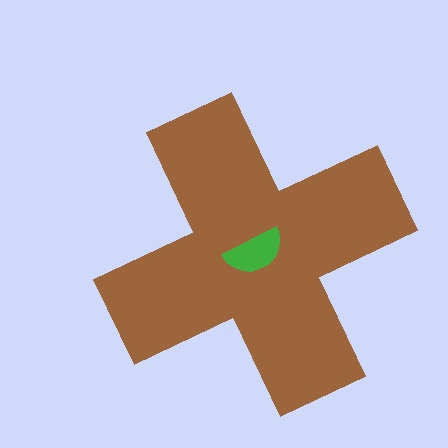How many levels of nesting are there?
2.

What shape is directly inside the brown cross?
The green semicircle.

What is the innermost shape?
The green semicircle.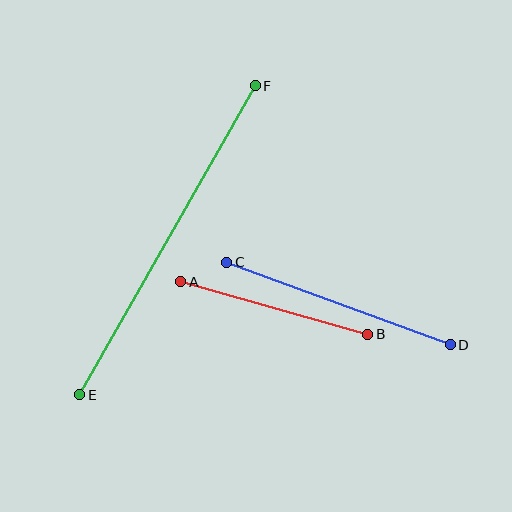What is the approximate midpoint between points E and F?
The midpoint is at approximately (167, 240) pixels.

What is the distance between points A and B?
The distance is approximately 194 pixels.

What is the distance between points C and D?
The distance is approximately 238 pixels.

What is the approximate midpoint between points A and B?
The midpoint is at approximately (274, 308) pixels.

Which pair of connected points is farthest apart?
Points E and F are farthest apart.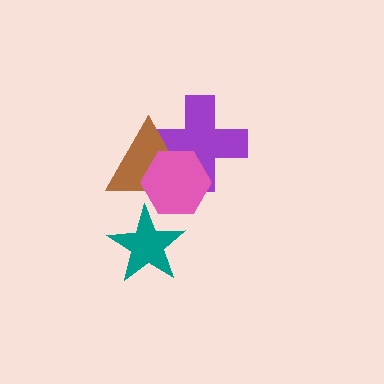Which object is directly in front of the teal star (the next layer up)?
The brown triangle is directly in front of the teal star.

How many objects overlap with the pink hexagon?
3 objects overlap with the pink hexagon.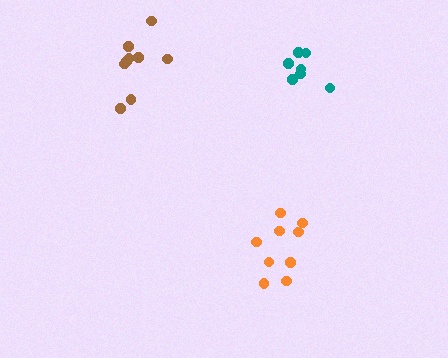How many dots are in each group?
Group 1: 9 dots, Group 2: 9 dots, Group 3: 7 dots (25 total).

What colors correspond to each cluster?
The clusters are colored: brown, orange, teal.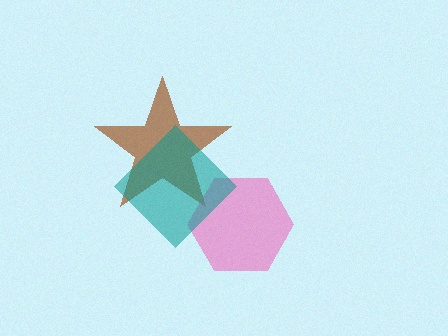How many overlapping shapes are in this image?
There are 3 overlapping shapes in the image.